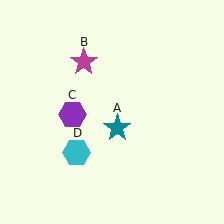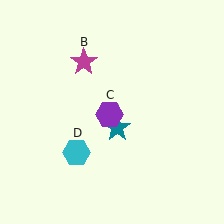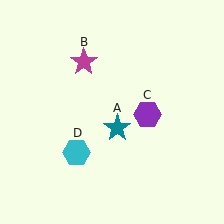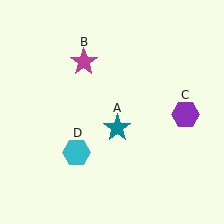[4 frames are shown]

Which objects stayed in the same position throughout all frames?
Teal star (object A) and magenta star (object B) and cyan hexagon (object D) remained stationary.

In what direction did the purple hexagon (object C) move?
The purple hexagon (object C) moved right.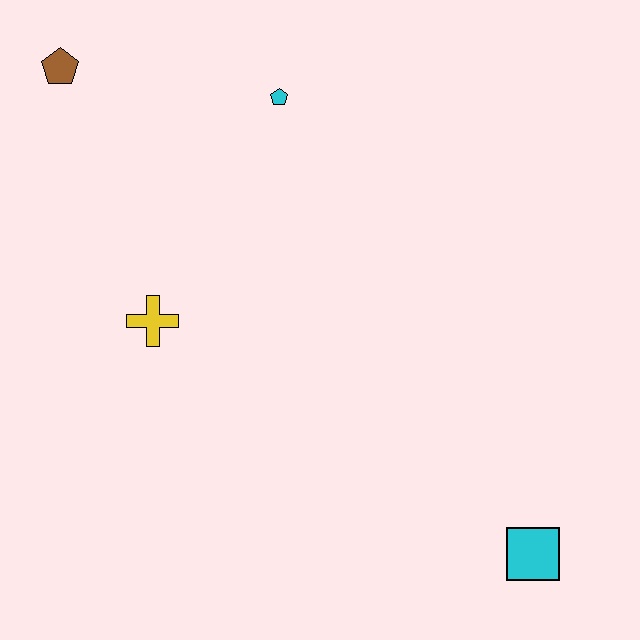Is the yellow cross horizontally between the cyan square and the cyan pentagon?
No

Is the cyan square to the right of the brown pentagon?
Yes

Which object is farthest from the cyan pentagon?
The cyan square is farthest from the cyan pentagon.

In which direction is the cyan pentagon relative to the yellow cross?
The cyan pentagon is above the yellow cross.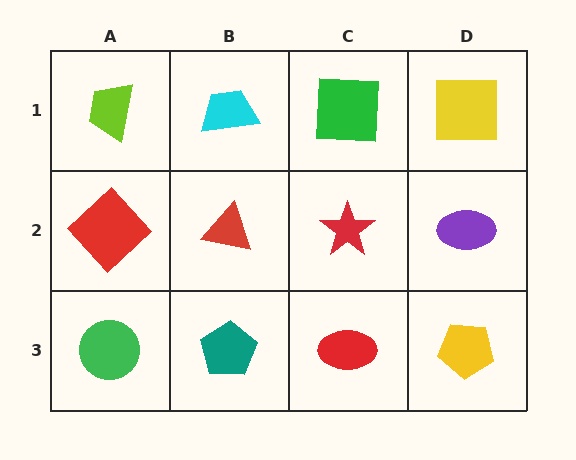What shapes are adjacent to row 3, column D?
A purple ellipse (row 2, column D), a red ellipse (row 3, column C).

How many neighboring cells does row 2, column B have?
4.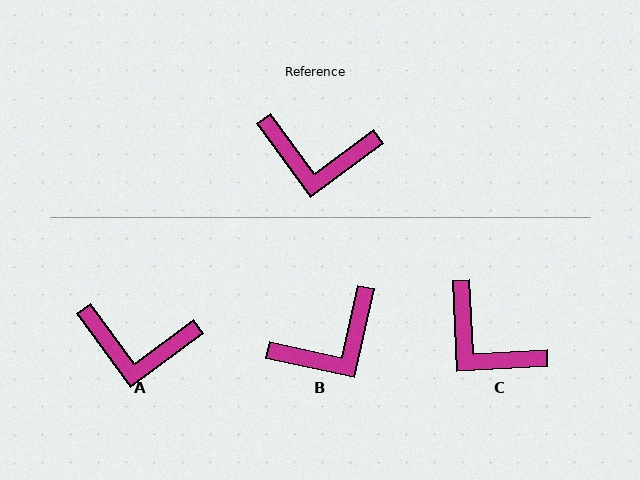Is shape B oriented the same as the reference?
No, it is off by about 41 degrees.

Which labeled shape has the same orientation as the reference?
A.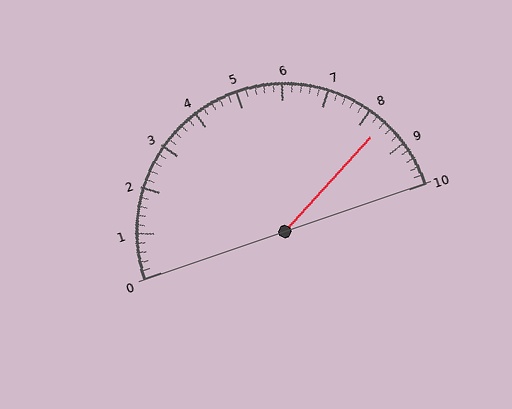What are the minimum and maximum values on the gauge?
The gauge ranges from 0 to 10.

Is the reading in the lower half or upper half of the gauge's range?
The reading is in the upper half of the range (0 to 10).